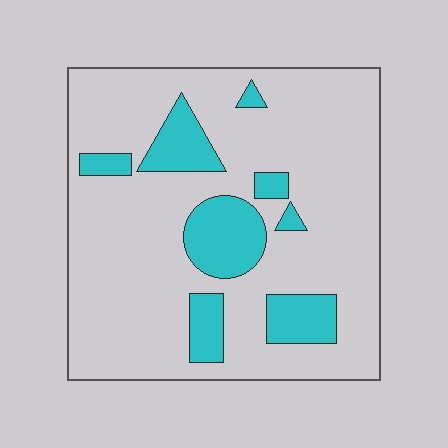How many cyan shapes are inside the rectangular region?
8.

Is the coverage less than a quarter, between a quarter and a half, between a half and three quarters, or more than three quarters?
Less than a quarter.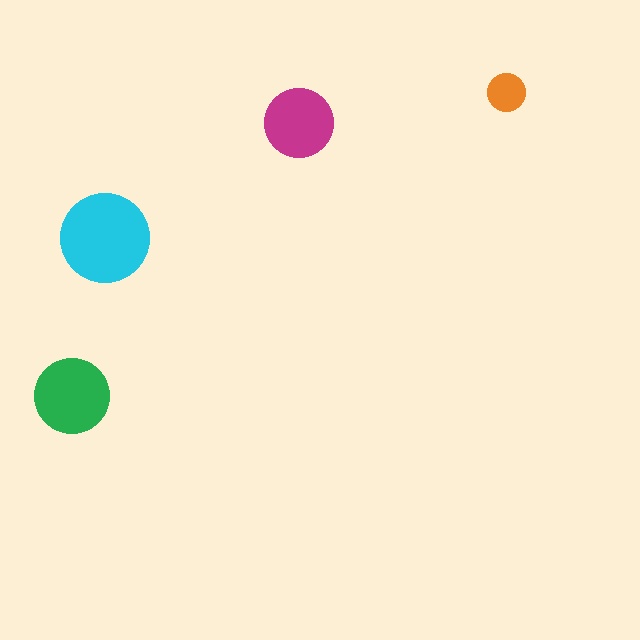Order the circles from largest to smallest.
the cyan one, the green one, the magenta one, the orange one.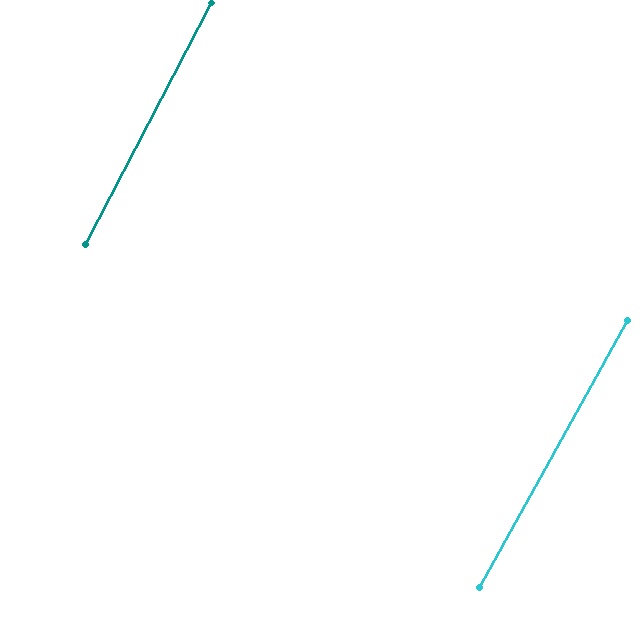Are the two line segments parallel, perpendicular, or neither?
Parallel — their directions differ by only 1.6°.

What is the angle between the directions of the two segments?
Approximately 2 degrees.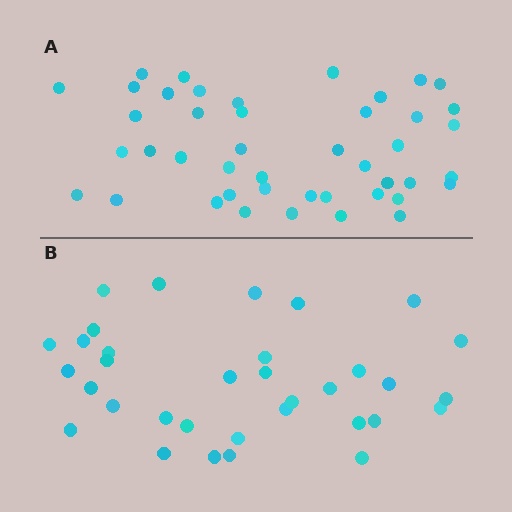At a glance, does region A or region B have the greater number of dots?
Region A (the top region) has more dots.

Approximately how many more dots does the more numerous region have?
Region A has roughly 10 or so more dots than region B.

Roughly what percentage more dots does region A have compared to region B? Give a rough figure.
About 30% more.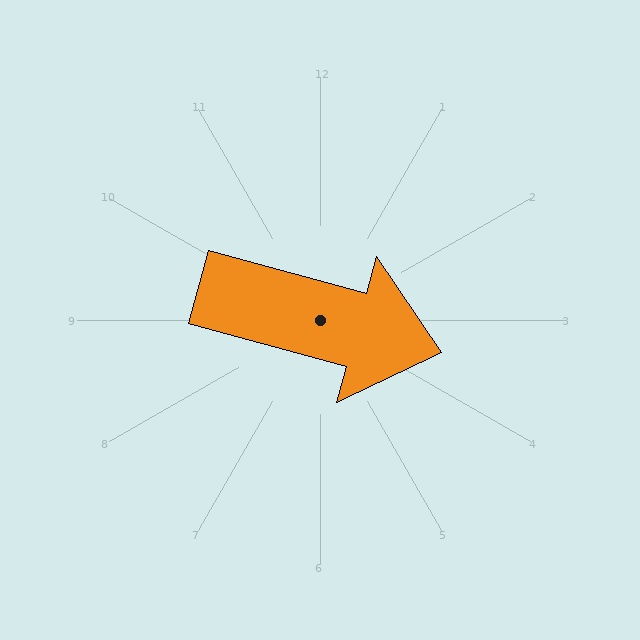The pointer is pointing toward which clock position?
Roughly 4 o'clock.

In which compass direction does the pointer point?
East.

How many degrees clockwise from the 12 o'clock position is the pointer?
Approximately 105 degrees.